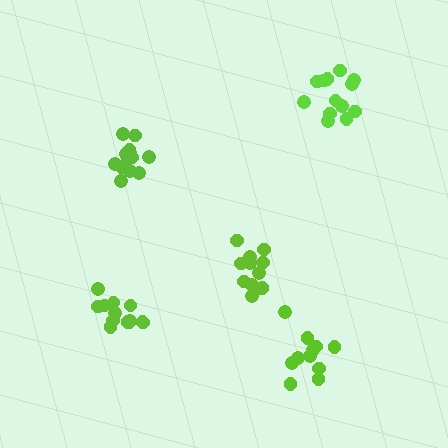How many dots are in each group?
Group 1: 13 dots, Group 2: 12 dots, Group 3: 13 dots, Group 4: 13 dots, Group 5: 11 dots (62 total).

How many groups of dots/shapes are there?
There are 5 groups.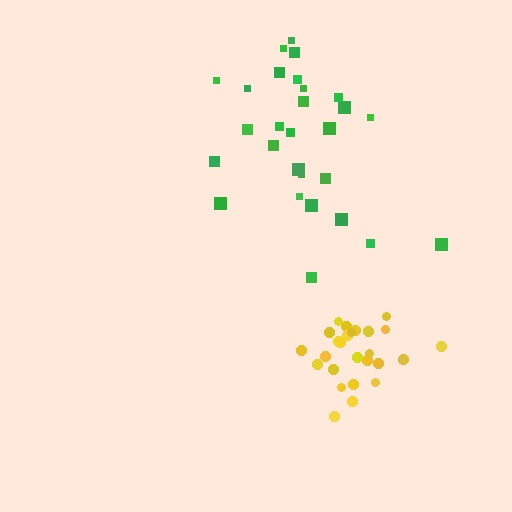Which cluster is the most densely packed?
Yellow.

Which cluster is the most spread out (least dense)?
Green.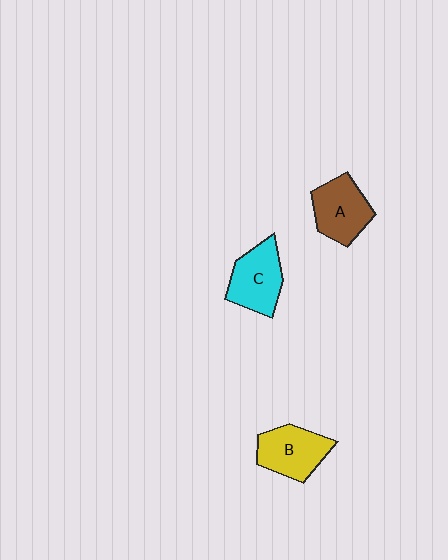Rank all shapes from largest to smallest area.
From largest to smallest: C (cyan), B (yellow), A (brown).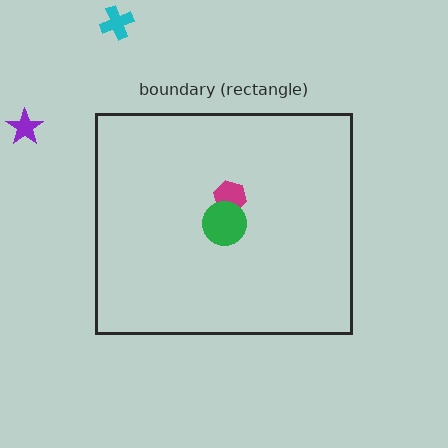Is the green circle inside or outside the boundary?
Inside.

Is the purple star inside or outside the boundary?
Outside.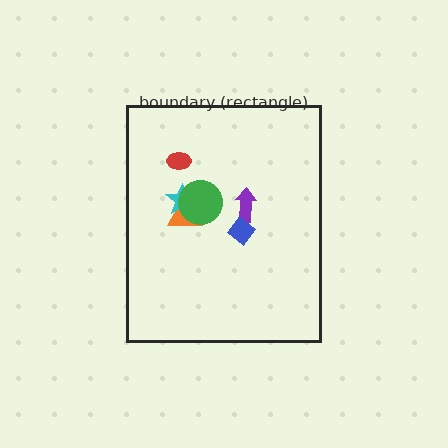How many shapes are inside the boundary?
6 inside, 0 outside.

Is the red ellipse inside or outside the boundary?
Inside.